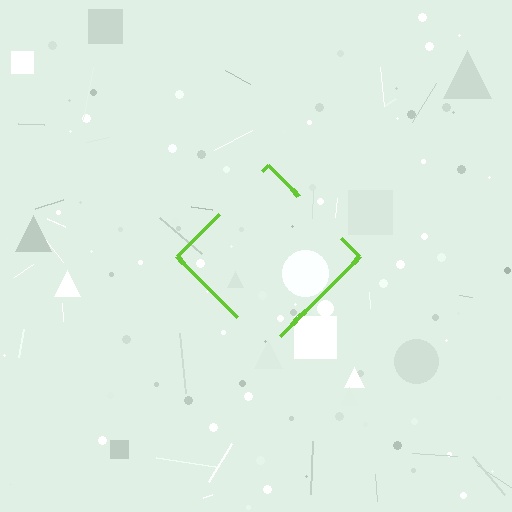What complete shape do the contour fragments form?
The contour fragments form a diamond.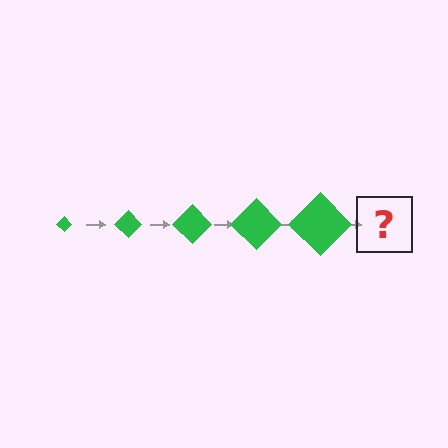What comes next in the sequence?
The next element should be a green diamond, larger than the previous one.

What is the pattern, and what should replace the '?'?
The pattern is that the diamond gets progressively larger each step. The '?' should be a green diamond, larger than the previous one.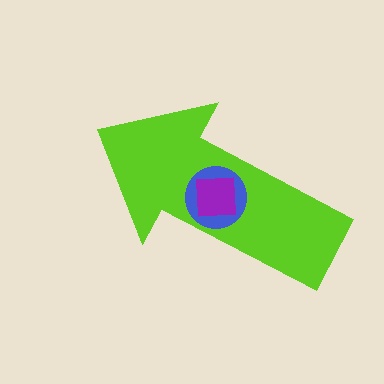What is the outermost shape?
The lime arrow.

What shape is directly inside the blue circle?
The purple square.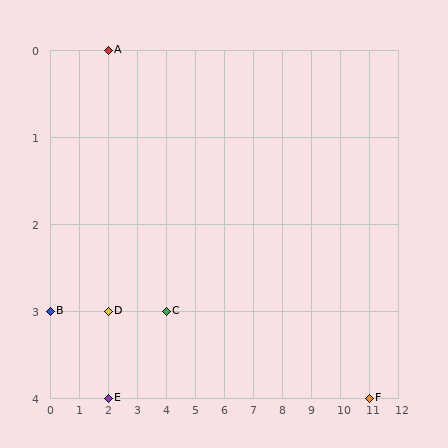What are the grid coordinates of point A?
Point A is at grid coordinates (2, 0).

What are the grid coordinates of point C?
Point C is at grid coordinates (4, 3).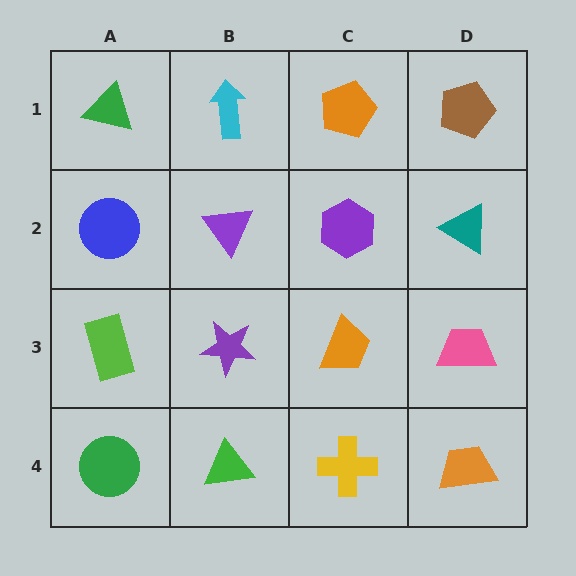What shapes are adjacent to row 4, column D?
A pink trapezoid (row 3, column D), a yellow cross (row 4, column C).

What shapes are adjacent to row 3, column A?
A blue circle (row 2, column A), a green circle (row 4, column A), a purple star (row 3, column B).